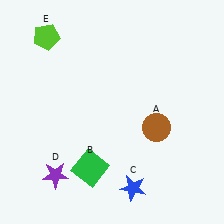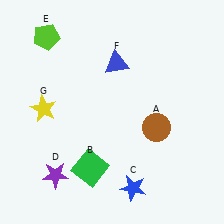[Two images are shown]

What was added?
A blue triangle (F), a yellow star (G) were added in Image 2.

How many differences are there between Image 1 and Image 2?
There are 2 differences between the two images.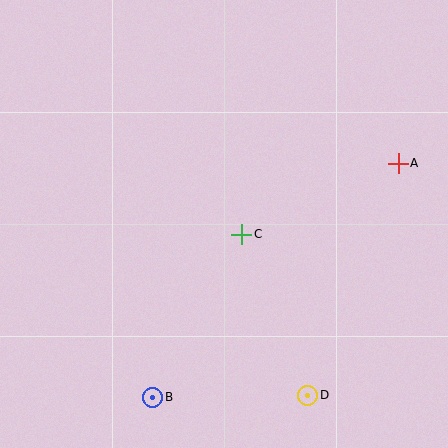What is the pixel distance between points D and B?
The distance between D and B is 155 pixels.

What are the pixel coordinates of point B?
Point B is at (153, 397).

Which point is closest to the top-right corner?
Point A is closest to the top-right corner.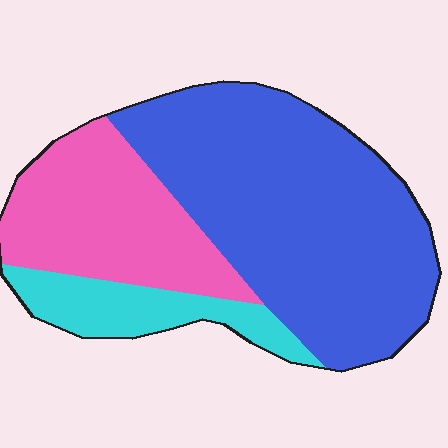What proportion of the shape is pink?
Pink covers 28% of the shape.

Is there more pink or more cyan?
Pink.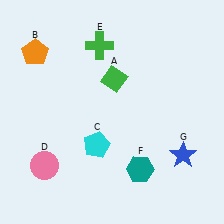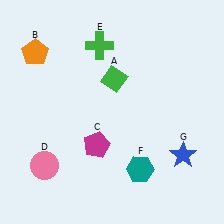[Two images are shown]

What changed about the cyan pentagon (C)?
In Image 1, C is cyan. In Image 2, it changed to magenta.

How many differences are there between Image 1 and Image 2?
There is 1 difference between the two images.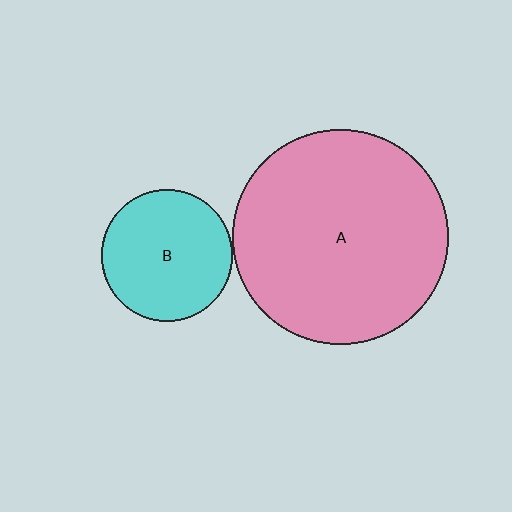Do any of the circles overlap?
No, none of the circles overlap.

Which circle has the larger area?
Circle A (pink).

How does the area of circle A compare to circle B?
Approximately 2.7 times.